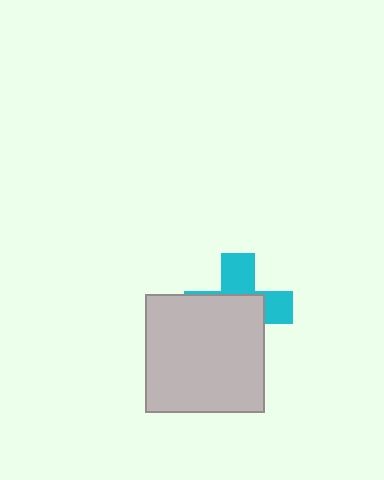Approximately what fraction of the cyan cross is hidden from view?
Roughly 61% of the cyan cross is hidden behind the light gray rectangle.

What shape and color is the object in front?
The object in front is a light gray rectangle.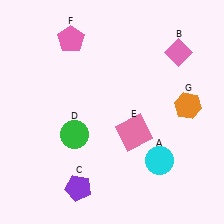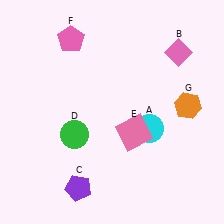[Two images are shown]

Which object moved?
The cyan circle (A) moved up.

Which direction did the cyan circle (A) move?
The cyan circle (A) moved up.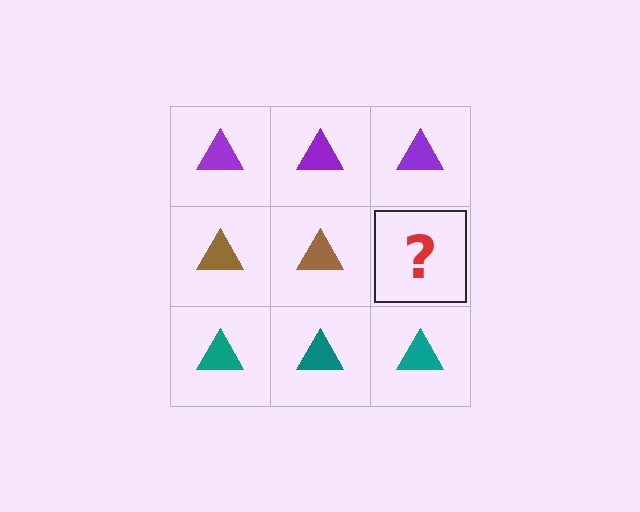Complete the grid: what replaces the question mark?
The question mark should be replaced with a brown triangle.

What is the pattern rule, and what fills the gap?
The rule is that each row has a consistent color. The gap should be filled with a brown triangle.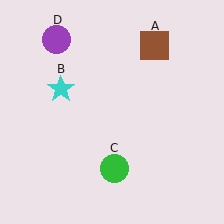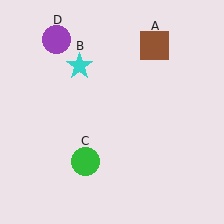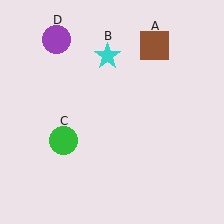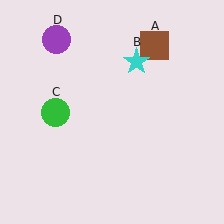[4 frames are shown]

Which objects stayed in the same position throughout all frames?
Brown square (object A) and purple circle (object D) remained stationary.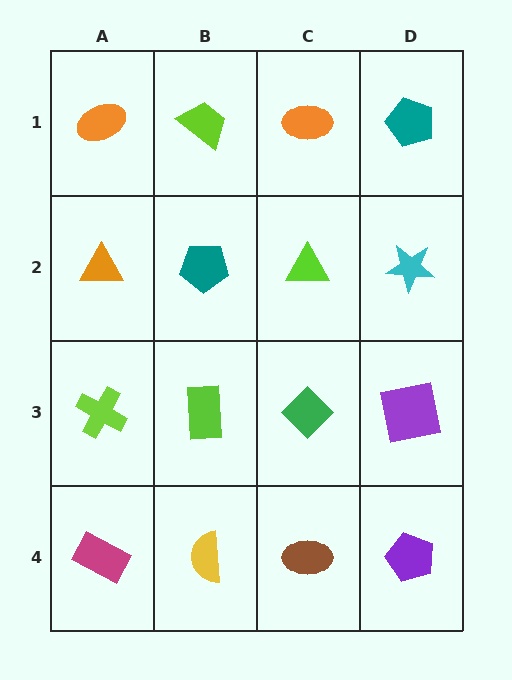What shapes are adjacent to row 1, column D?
A cyan star (row 2, column D), an orange ellipse (row 1, column C).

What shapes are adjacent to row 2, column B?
A lime trapezoid (row 1, column B), a lime rectangle (row 3, column B), an orange triangle (row 2, column A), a lime triangle (row 2, column C).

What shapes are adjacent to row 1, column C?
A lime triangle (row 2, column C), a lime trapezoid (row 1, column B), a teal pentagon (row 1, column D).